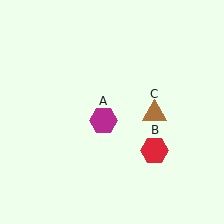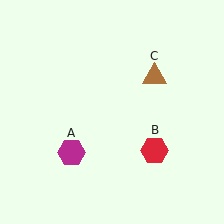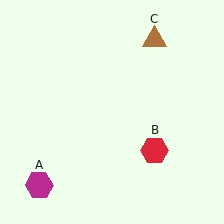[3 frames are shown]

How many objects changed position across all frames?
2 objects changed position: magenta hexagon (object A), brown triangle (object C).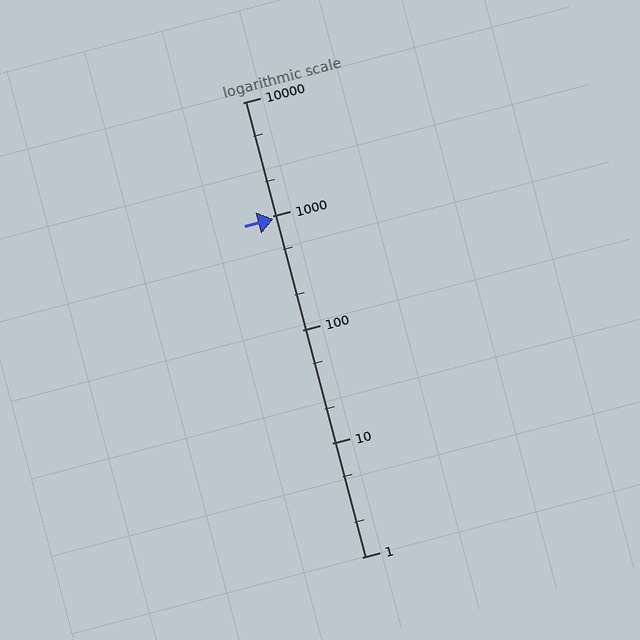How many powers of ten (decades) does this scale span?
The scale spans 4 decades, from 1 to 10000.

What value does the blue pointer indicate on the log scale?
The pointer indicates approximately 950.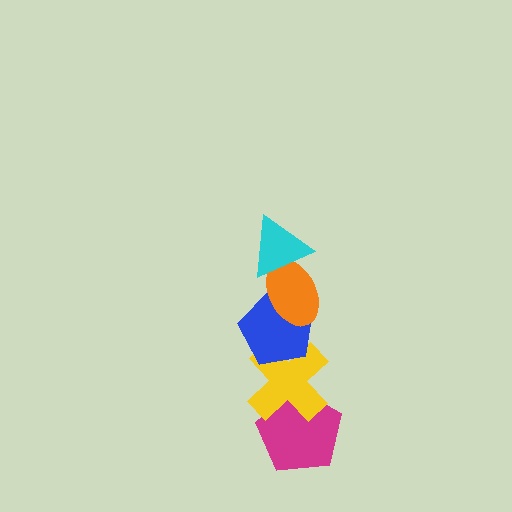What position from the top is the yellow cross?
The yellow cross is 4th from the top.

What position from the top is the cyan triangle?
The cyan triangle is 1st from the top.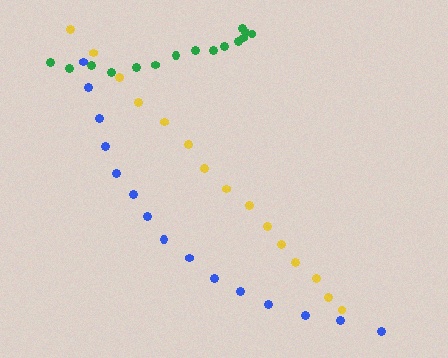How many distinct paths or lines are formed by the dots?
There are 3 distinct paths.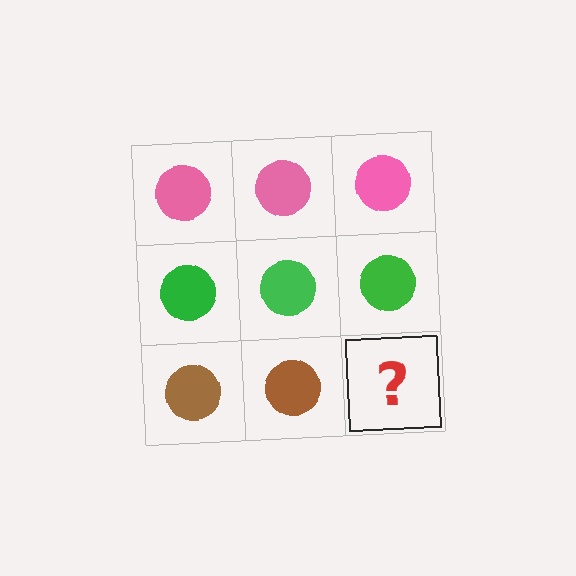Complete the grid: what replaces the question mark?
The question mark should be replaced with a brown circle.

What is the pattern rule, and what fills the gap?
The rule is that each row has a consistent color. The gap should be filled with a brown circle.